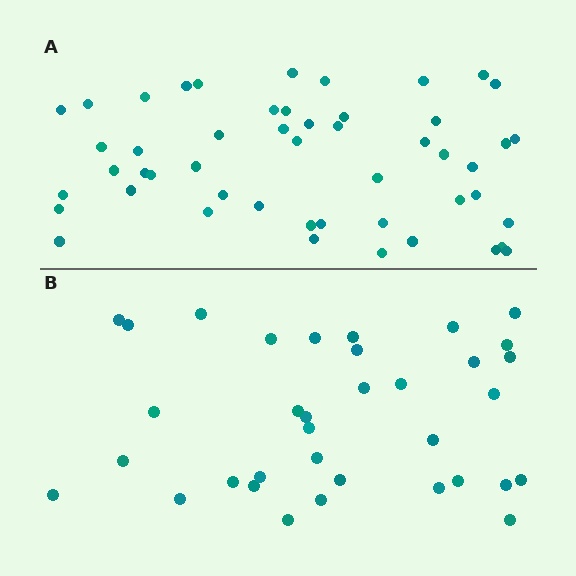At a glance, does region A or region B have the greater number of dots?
Region A (the top region) has more dots.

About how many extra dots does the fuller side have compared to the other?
Region A has approximately 15 more dots than region B.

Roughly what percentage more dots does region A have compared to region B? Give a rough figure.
About 45% more.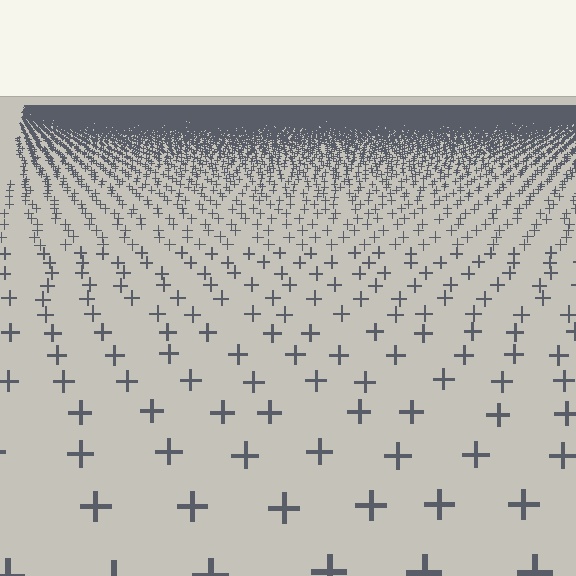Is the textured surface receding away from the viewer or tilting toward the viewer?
The surface is receding away from the viewer. Texture elements get smaller and denser toward the top.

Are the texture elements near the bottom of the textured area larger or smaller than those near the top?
Larger. Near the bottom, elements are closer to the viewer and appear at a bigger on-screen size.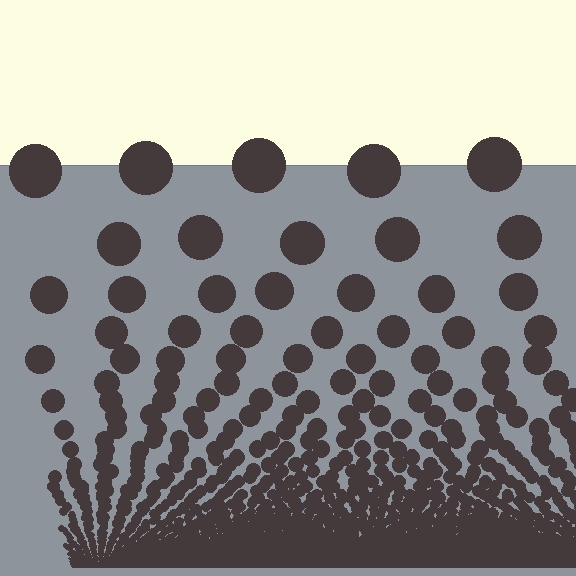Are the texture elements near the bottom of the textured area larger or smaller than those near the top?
Smaller. The gradient is inverted — elements near the bottom are smaller and denser.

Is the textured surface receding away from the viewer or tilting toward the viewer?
The surface appears to tilt toward the viewer. Texture elements get larger and sparser toward the top.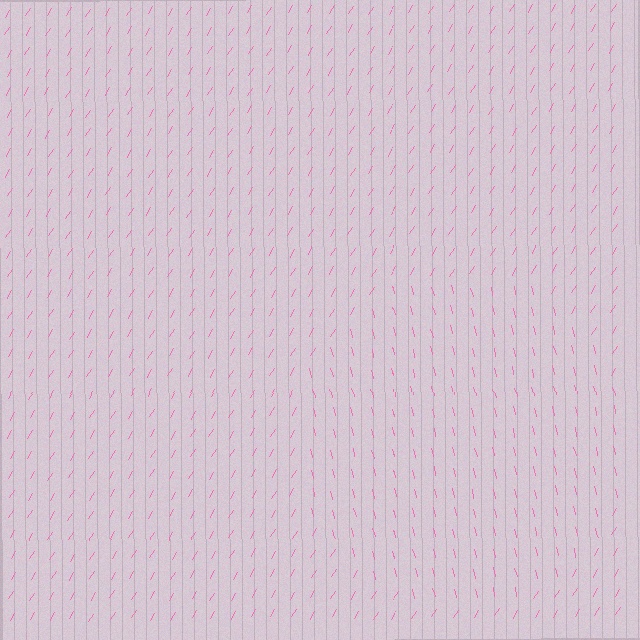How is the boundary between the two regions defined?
The boundary is defined purely by a change in line orientation (approximately 45 degrees difference). All lines are the same color and thickness.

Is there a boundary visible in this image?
Yes, there is a texture boundary formed by a change in line orientation.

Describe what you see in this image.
The image is filled with small pink line segments. A circle region in the image has lines oriented differently from the surrounding lines, creating a visible texture boundary.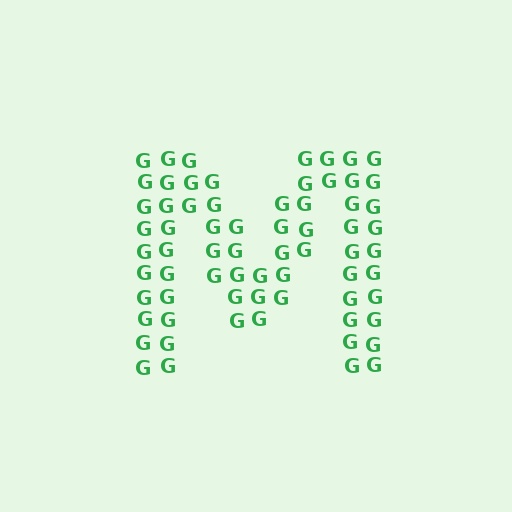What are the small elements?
The small elements are letter G's.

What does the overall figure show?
The overall figure shows the letter M.